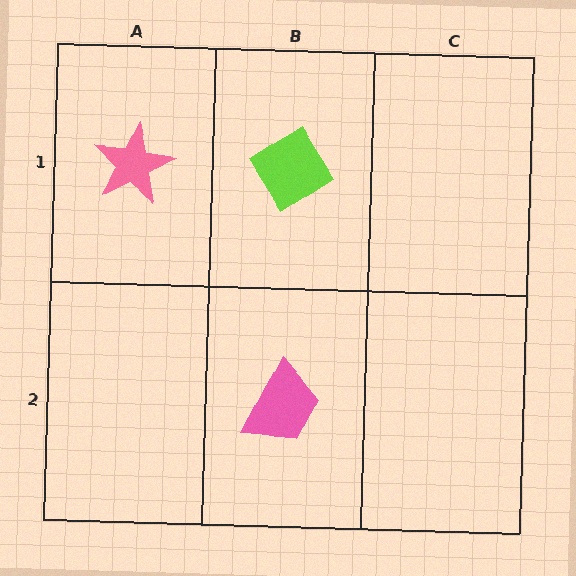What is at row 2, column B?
A pink trapezoid.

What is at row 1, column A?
A pink star.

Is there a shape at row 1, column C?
No, that cell is empty.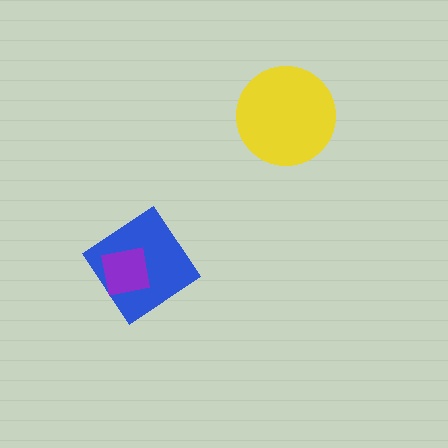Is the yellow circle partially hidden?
No, no other shape covers it.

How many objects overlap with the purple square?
1 object overlaps with the purple square.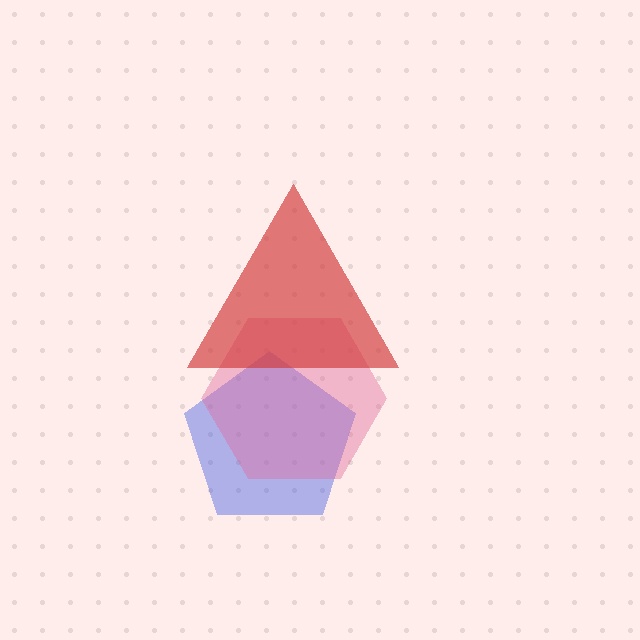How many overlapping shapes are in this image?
There are 3 overlapping shapes in the image.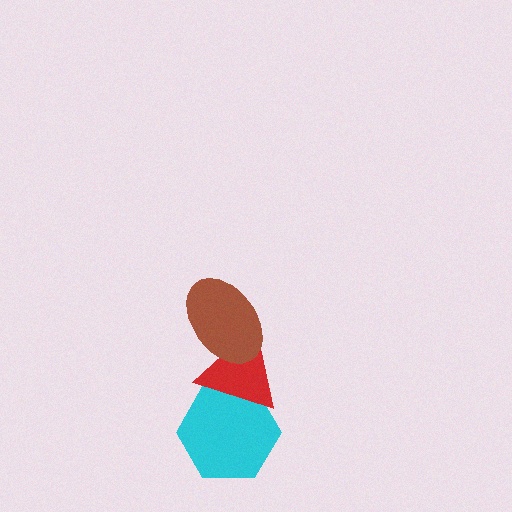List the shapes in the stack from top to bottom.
From top to bottom: the brown ellipse, the red triangle, the cyan hexagon.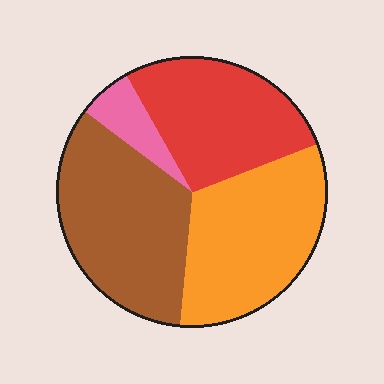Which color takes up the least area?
Pink, at roughly 5%.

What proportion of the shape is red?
Red takes up about one quarter (1/4) of the shape.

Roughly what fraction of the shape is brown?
Brown takes up about one third (1/3) of the shape.